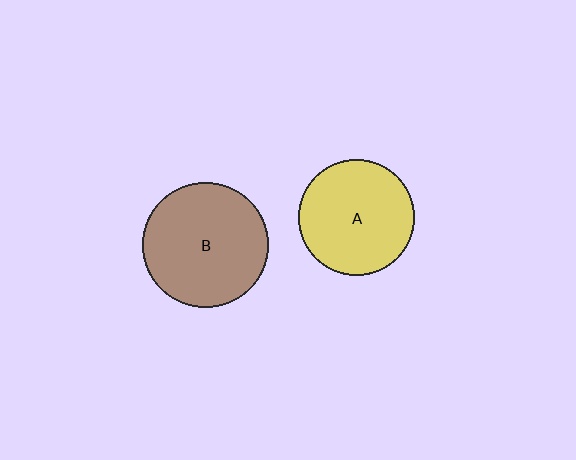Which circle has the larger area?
Circle B (brown).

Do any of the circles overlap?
No, none of the circles overlap.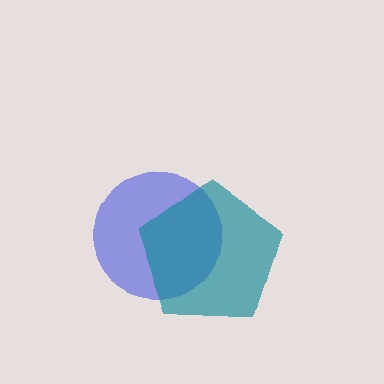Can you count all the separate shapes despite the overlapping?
Yes, there are 2 separate shapes.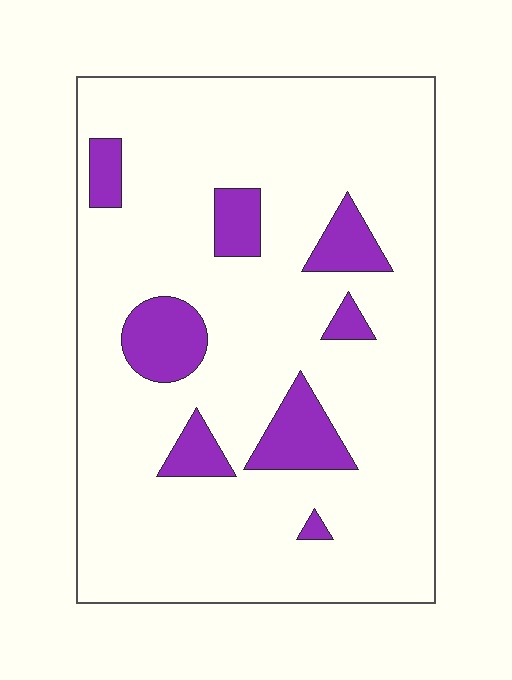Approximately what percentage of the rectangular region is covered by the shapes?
Approximately 15%.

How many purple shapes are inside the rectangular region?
8.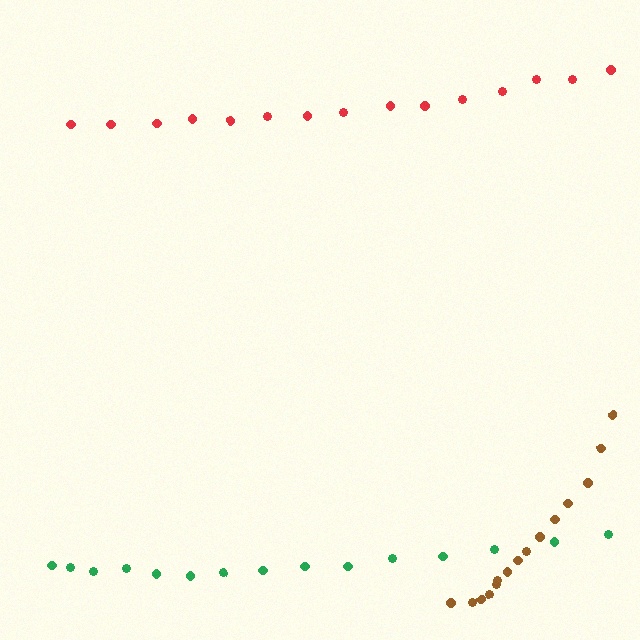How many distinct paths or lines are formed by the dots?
There are 3 distinct paths.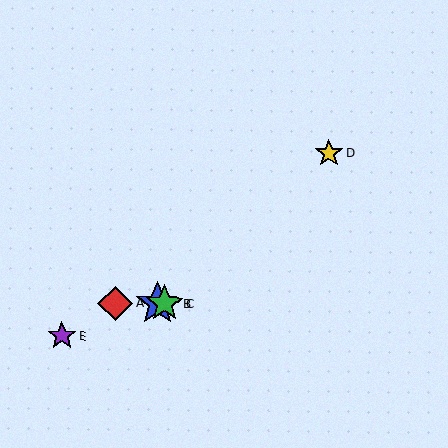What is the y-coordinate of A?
Object A is at y≈303.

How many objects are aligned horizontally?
3 objects (A, B, C) are aligned horizontally.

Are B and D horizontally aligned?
No, B is at y≈304 and D is at y≈153.